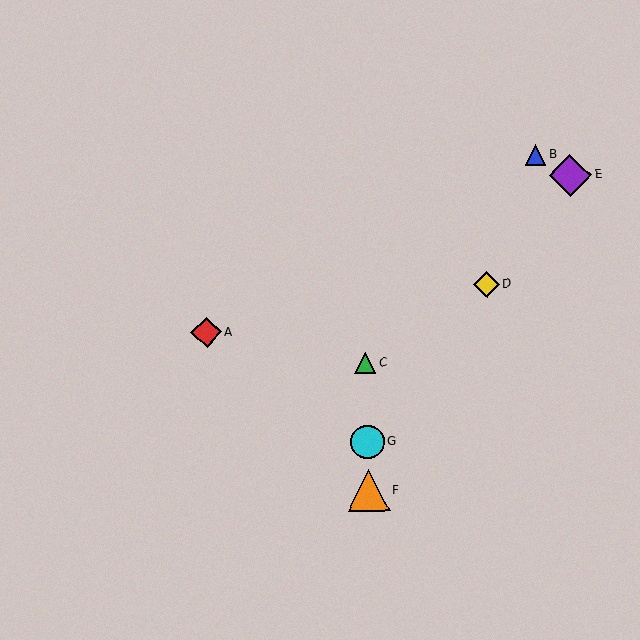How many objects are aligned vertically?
3 objects (C, F, G) are aligned vertically.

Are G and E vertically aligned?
No, G is at x≈367 and E is at x≈570.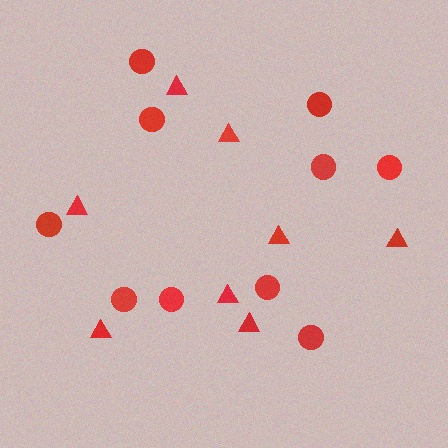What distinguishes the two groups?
There are 2 groups: one group of circles (10) and one group of triangles (8).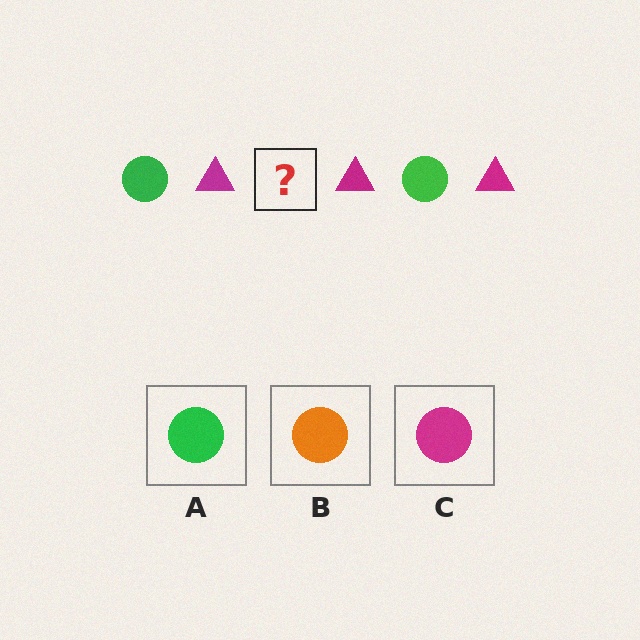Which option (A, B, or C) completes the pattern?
A.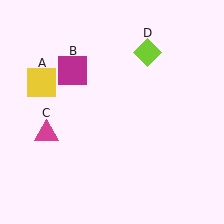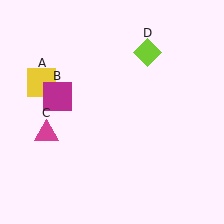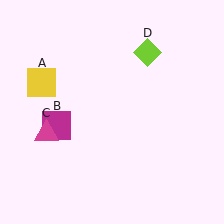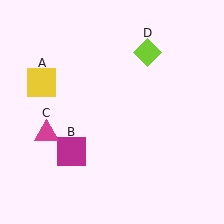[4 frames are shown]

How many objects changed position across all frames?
1 object changed position: magenta square (object B).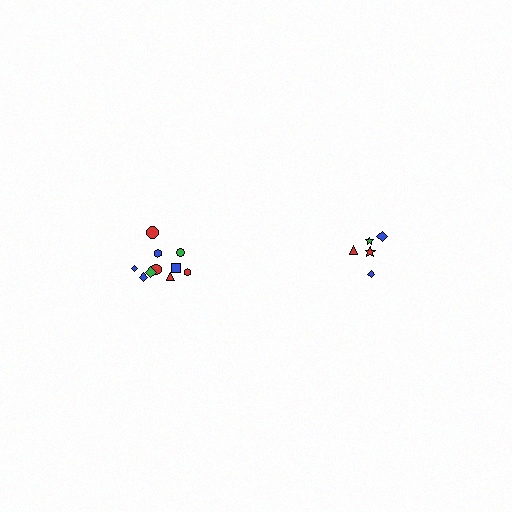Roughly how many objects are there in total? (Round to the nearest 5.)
Roughly 15 objects in total.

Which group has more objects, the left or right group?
The left group.